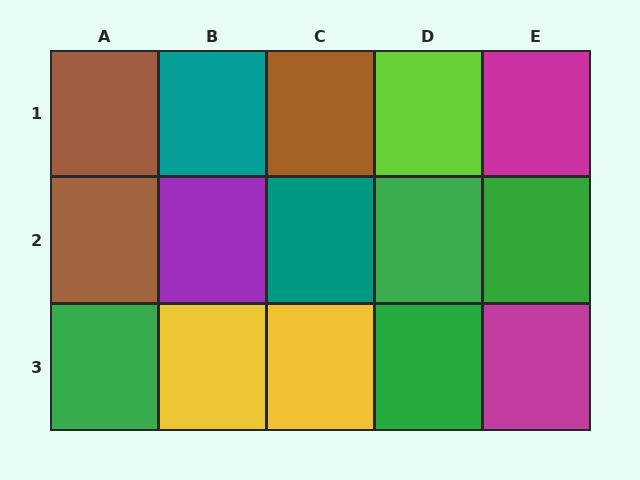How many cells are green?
4 cells are green.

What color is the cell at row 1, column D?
Lime.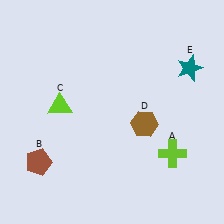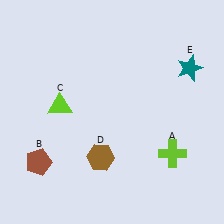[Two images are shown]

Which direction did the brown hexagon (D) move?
The brown hexagon (D) moved left.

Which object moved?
The brown hexagon (D) moved left.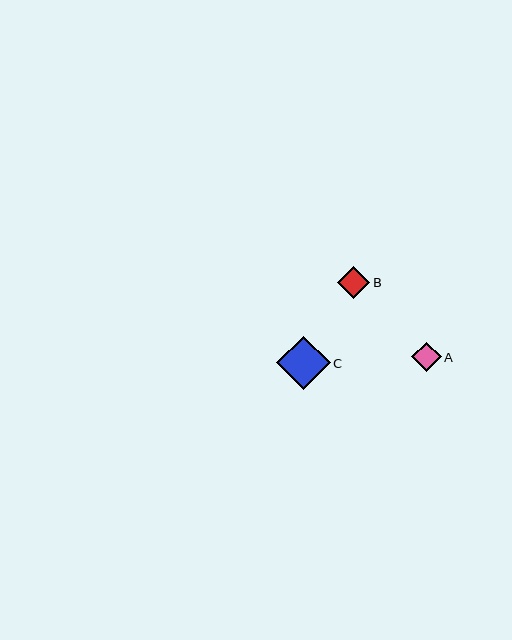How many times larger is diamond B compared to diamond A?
Diamond B is approximately 1.1 times the size of diamond A.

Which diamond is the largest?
Diamond C is the largest with a size of approximately 54 pixels.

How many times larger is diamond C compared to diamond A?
Diamond C is approximately 1.8 times the size of diamond A.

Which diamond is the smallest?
Diamond A is the smallest with a size of approximately 29 pixels.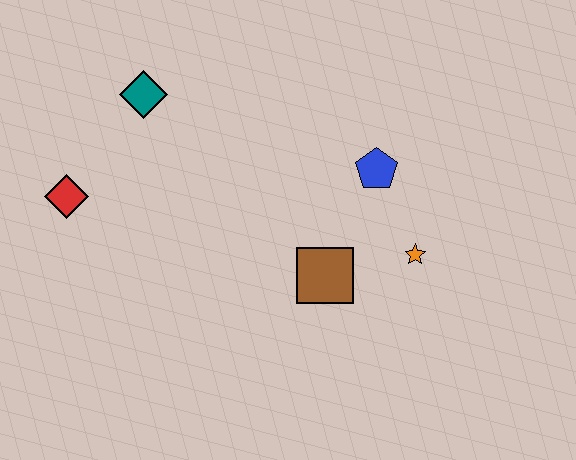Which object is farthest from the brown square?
The red diamond is farthest from the brown square.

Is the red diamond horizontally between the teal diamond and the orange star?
No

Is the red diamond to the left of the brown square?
Yes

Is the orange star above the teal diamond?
No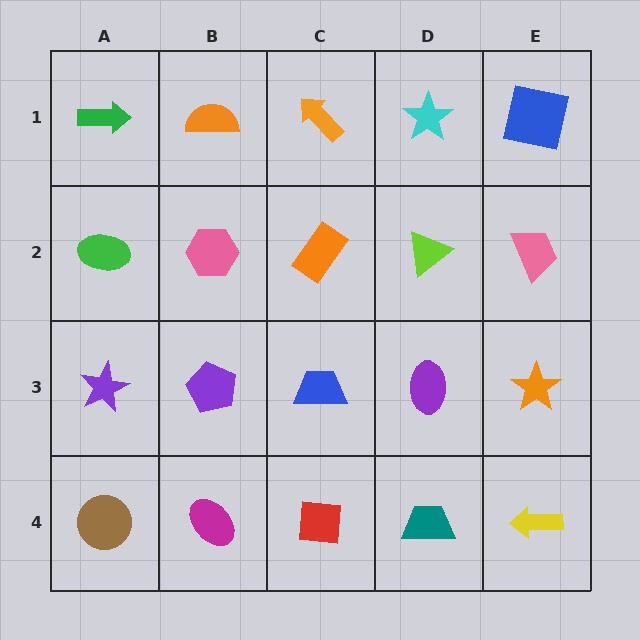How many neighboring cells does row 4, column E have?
2.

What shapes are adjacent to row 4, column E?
An orange star (row 3, column E), a teal trapezoid (row 4, column D).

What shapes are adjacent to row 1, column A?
A green ellipse (row 2, column A), an orange semicircle (row 1, column B).